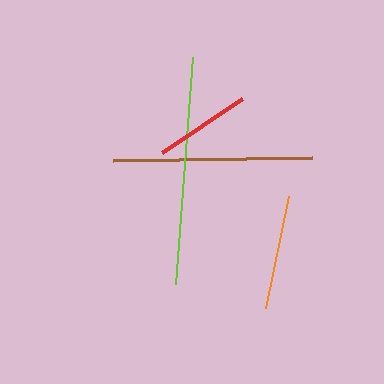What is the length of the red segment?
The red segment is approximately 97 pixels long.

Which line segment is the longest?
The lime line is the longest at approximately 228 pixels.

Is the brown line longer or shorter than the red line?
The brown line is longer than the red line.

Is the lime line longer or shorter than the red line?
The lime line is longer than the red line.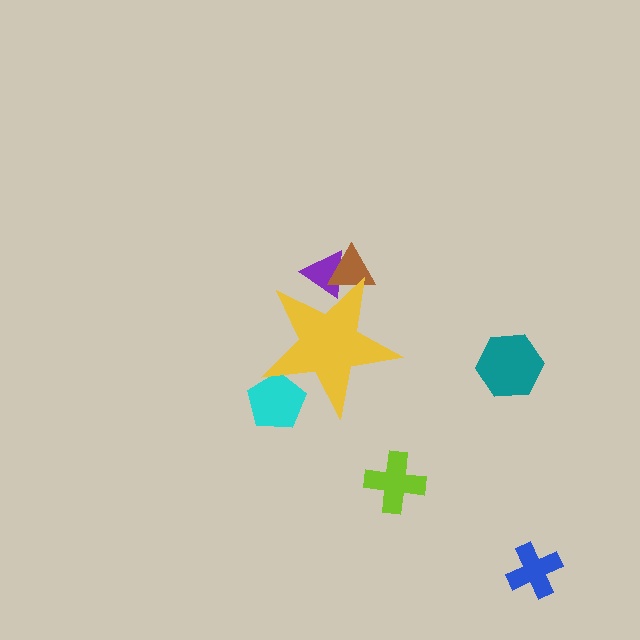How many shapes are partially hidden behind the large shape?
3 shapes are partially hidden.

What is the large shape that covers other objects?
A yellow star.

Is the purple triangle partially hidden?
Yes, the purple triangle is partially hidden behind the yellow star.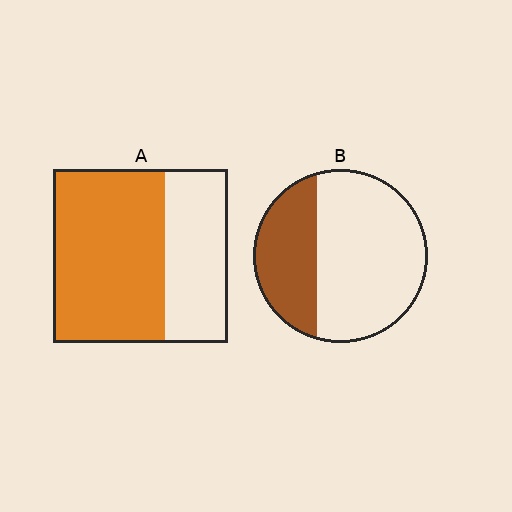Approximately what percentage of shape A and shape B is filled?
A is approximately 65% and B is approximately 35%.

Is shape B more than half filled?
No.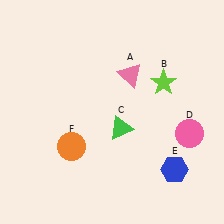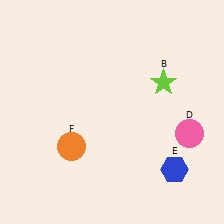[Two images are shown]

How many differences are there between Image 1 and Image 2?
There are 2 differences between the two images.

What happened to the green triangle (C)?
The green triangle (C) was removed in Image 2. It was in the bottom-right area of Image 1.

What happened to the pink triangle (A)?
The pink triangle (A) was removed in Image 2. It was in the top-right area of Image 1.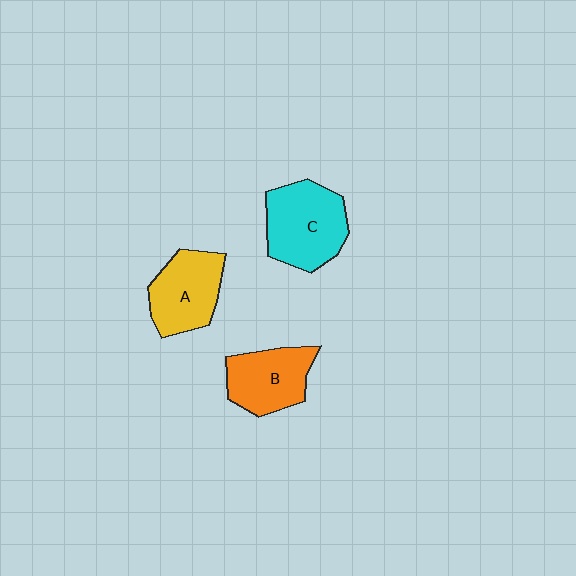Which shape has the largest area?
Shape C (cyan).